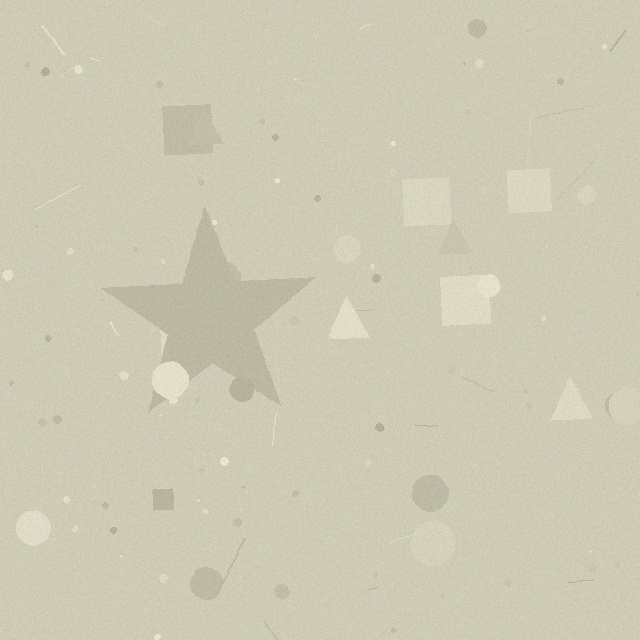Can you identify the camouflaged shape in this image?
The camouflaged shape is a star.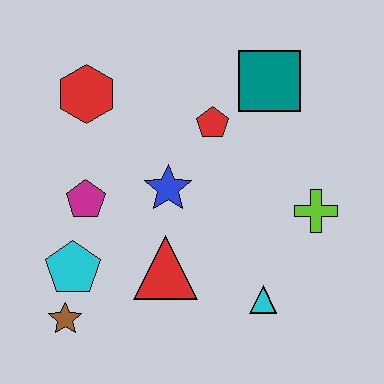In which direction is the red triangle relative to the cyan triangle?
The red triangle is to the left of the cyan triangle.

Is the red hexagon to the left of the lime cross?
Yes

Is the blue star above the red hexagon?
No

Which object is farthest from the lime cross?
The brown star is farthest from the lime cross.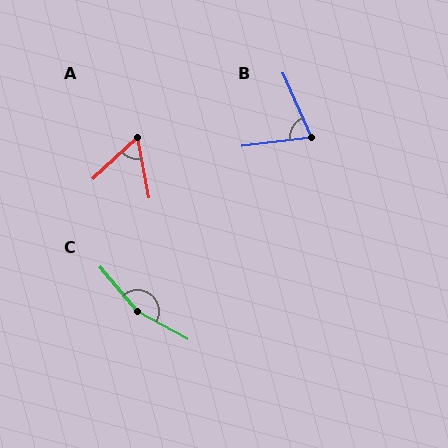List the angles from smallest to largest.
A (58°), B (73°), C (159°).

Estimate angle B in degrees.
Approximately 73 degrees.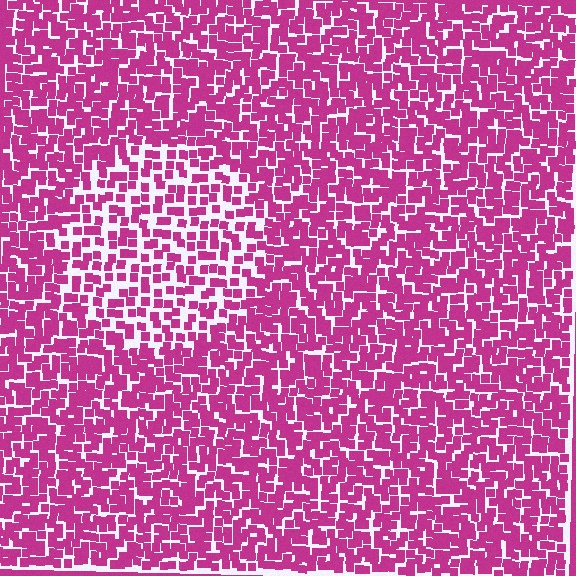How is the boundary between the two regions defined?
The boundary is defined by a change in element density (approximately 1.7x ratio). All elements are the same color, size, and shape.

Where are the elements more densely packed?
The elements are more densely packed outside the circle boundary.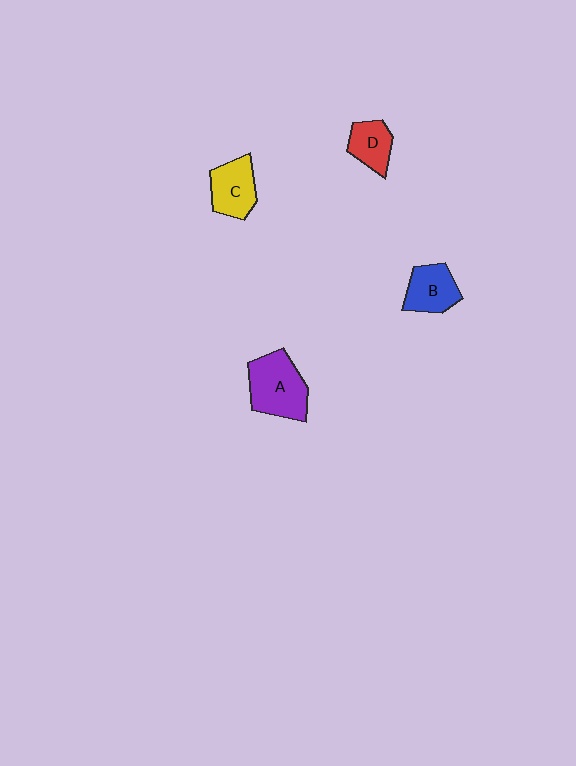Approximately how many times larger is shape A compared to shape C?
Approximately 1.4 times.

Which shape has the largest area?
Shape A (purple).